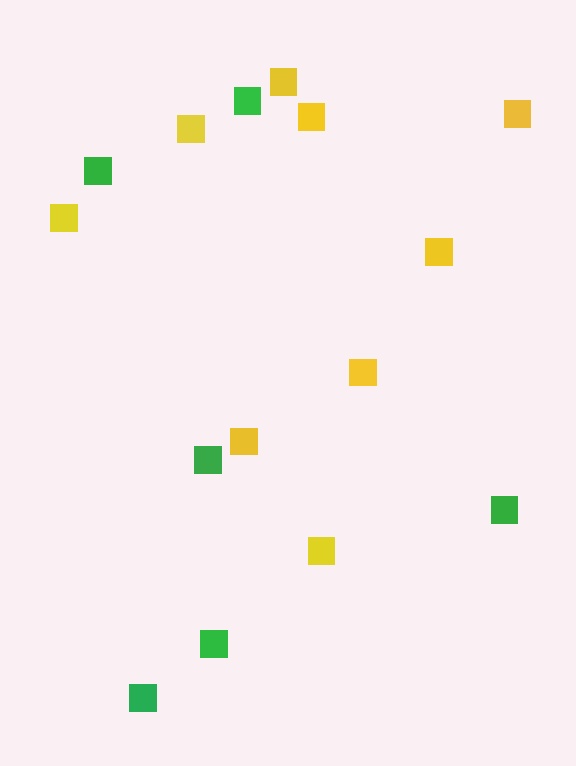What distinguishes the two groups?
There are 2 groups: one group of yellow squares (9) and one group of green squares (6).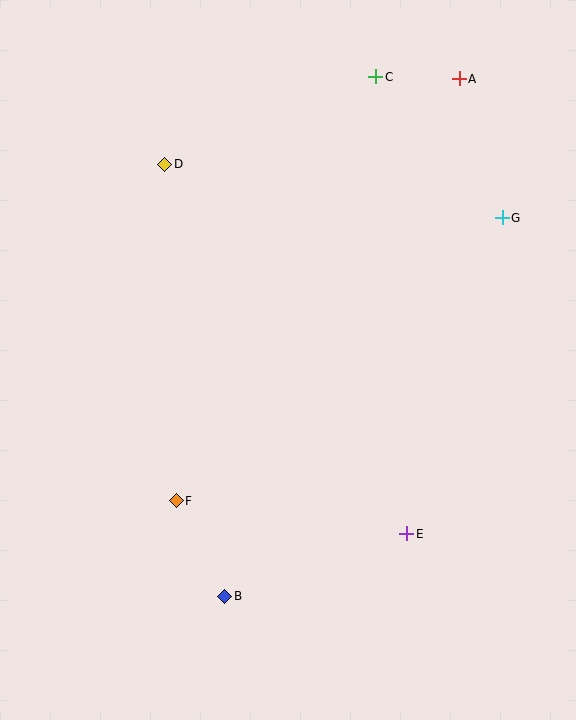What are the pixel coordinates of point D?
Point D is at (165, 164).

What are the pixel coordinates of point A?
Point A is at (459, 79).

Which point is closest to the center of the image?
Point F at (176, 501) is closest to the center.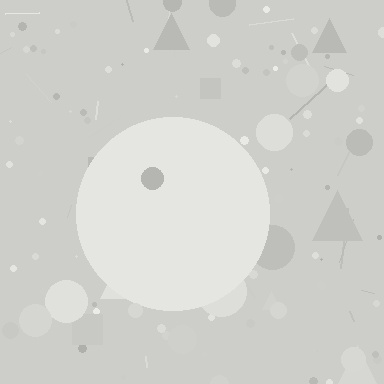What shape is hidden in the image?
A circle is hidden in the image.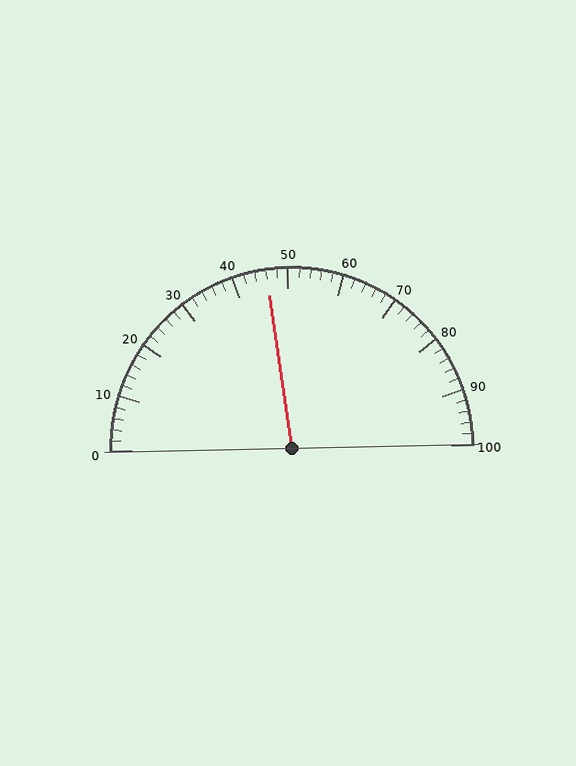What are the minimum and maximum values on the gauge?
The gauge ranges from 0 to 100.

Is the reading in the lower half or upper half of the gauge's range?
The reading is in the lower half of the range (0 to 100).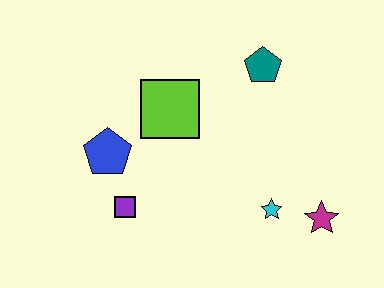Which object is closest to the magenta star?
The cyan star is closest to the magenta star.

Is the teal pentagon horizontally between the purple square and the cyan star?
Yes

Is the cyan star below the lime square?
Yes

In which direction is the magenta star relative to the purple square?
The magenta star is to the right of the purple square.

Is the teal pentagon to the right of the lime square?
Yes